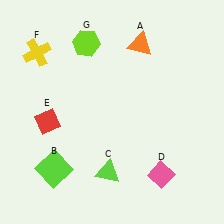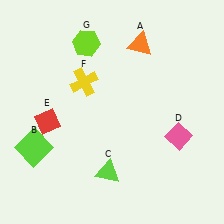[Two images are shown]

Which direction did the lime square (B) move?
The lime square (B) moved up.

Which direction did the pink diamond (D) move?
The pink diamond (D) moved up.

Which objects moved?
The objects that moved are: the lime square (B), the pink diamond (D), the yellow cross (F).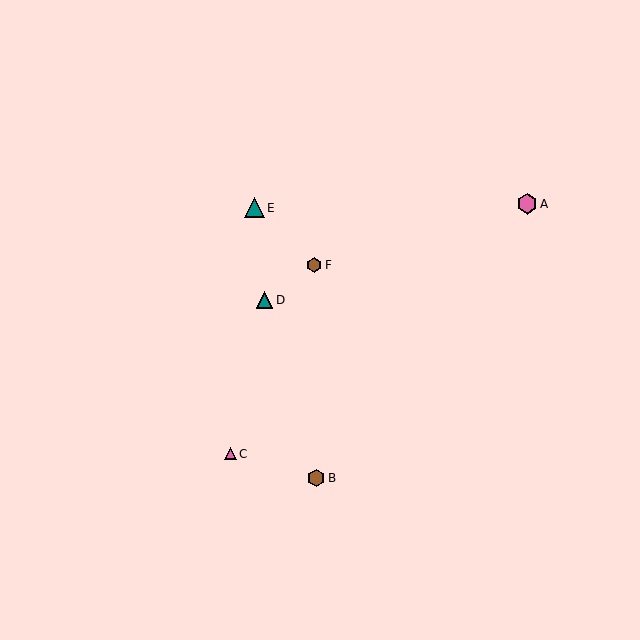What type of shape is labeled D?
Shape D is a teal triangle.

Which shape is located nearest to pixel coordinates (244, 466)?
The pink triangle (labeled C) at (230, 454) is nearest to that location.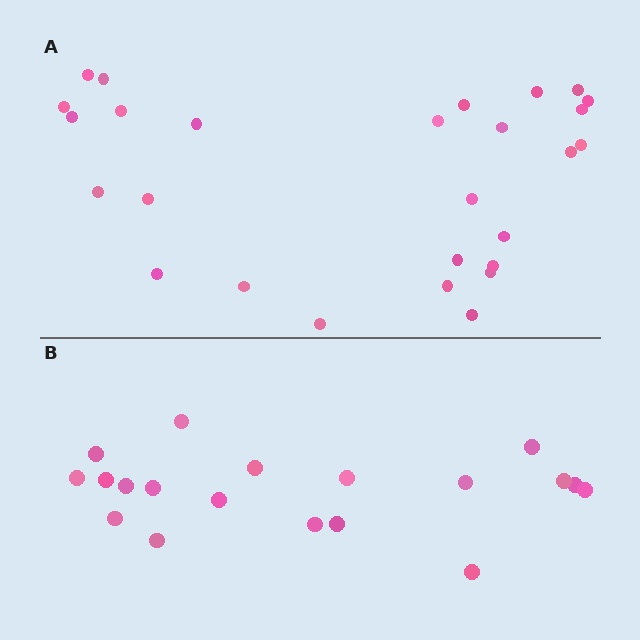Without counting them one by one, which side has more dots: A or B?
Region A (the top region) has more dots.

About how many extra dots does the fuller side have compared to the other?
Region A has roughly 8 or so more dots than region B.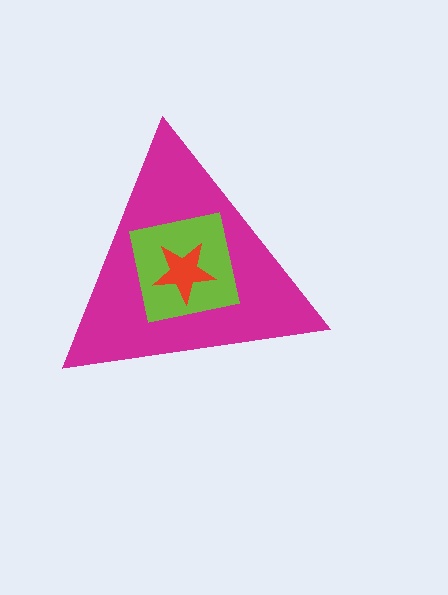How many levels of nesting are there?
3.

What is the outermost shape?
The magenta triangle.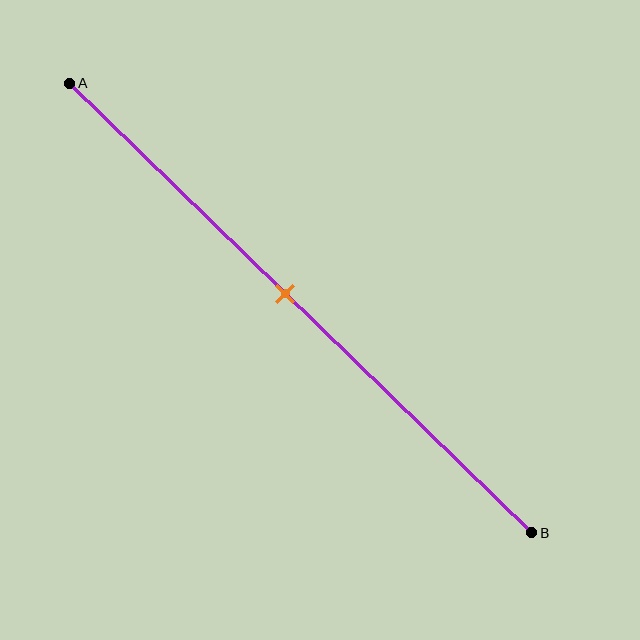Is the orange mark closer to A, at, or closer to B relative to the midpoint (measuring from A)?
The orange mark is closer to point A than the midpoint of segment AB.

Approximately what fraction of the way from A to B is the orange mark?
The orange mark is approximately 45% of the way from A to B.